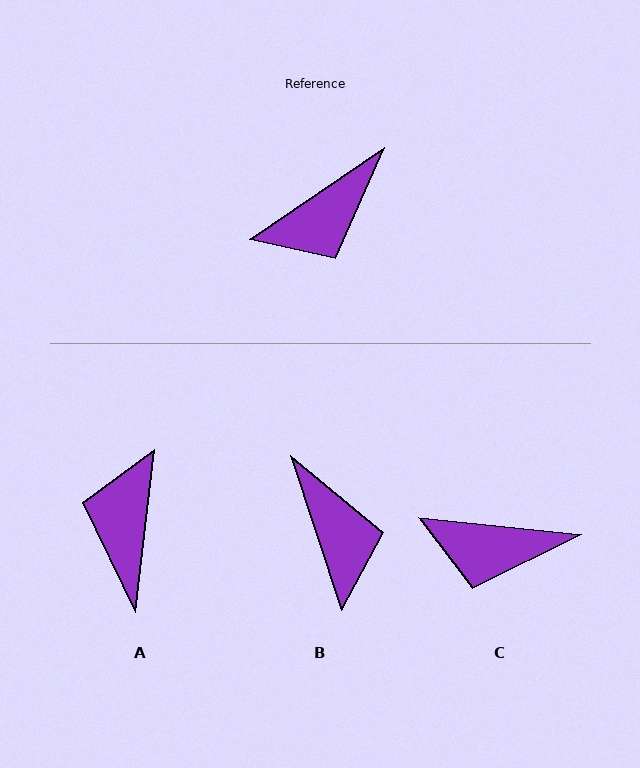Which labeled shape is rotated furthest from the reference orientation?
A, about 131 degrees away.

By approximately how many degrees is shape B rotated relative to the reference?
Approximately 74 degrees counter-clockwise.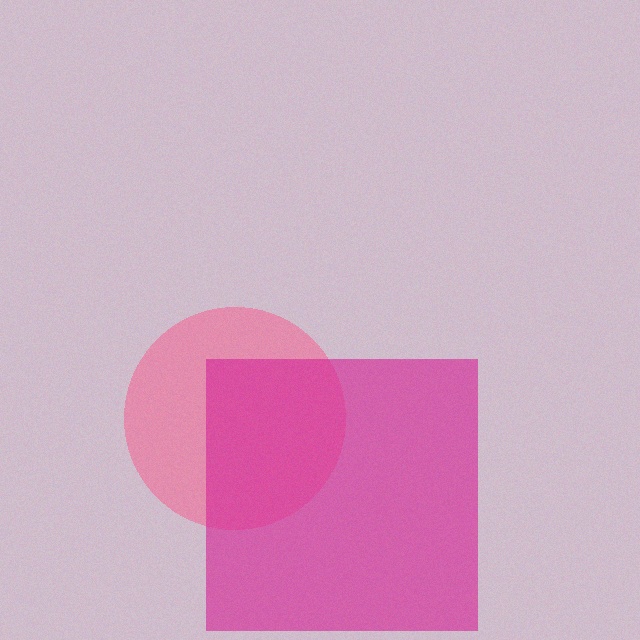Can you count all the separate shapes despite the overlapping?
Yes, there are 2 separate shapes.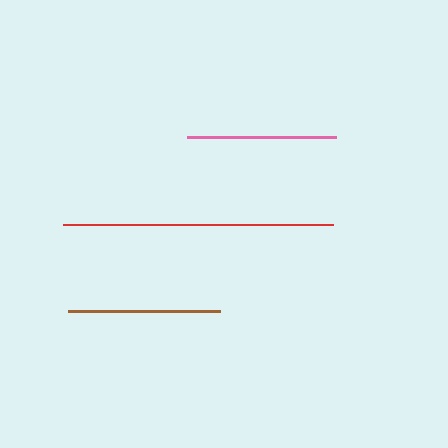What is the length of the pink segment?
The pink segment is approximately 149 pixels long.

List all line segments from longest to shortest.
From longest to shortest: red, brown, pink.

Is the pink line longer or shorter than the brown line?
The brown line is longer than the pink line.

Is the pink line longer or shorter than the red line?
The red line is longer than the pink line.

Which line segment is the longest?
The red line is the longest at approximately 271 pixels.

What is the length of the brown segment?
The brown segment is approximately 152 pixels long.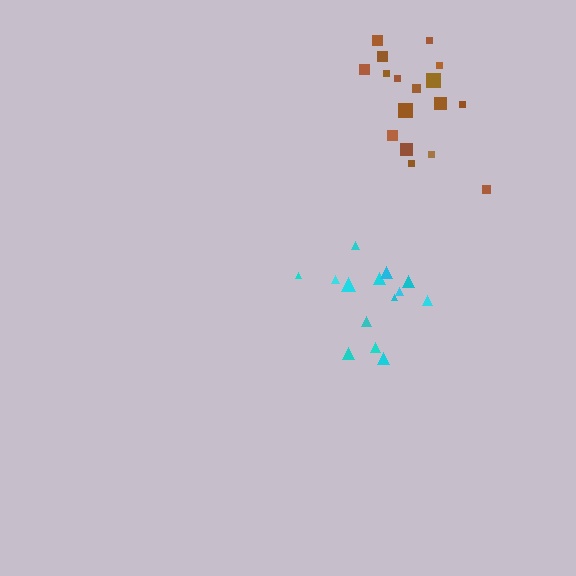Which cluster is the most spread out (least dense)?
Cyan.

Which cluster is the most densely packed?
Brown.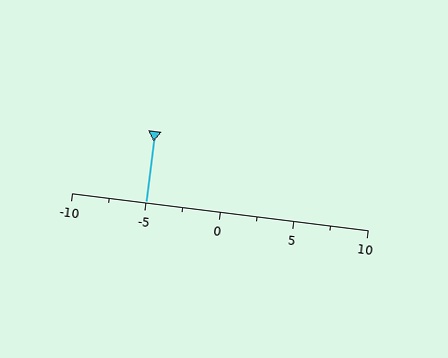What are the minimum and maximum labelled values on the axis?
The axis runs from -10 to 10.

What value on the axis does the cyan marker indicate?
The marker indicates approximately -5.